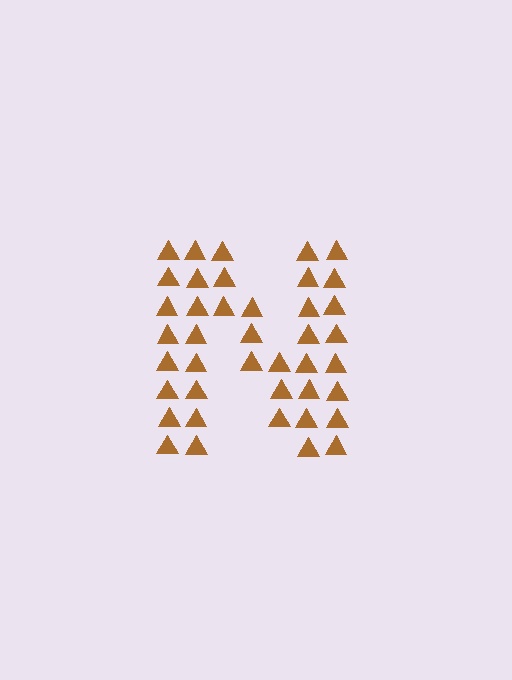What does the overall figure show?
The overall figure shows the letter N.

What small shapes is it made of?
It is made of small triangles.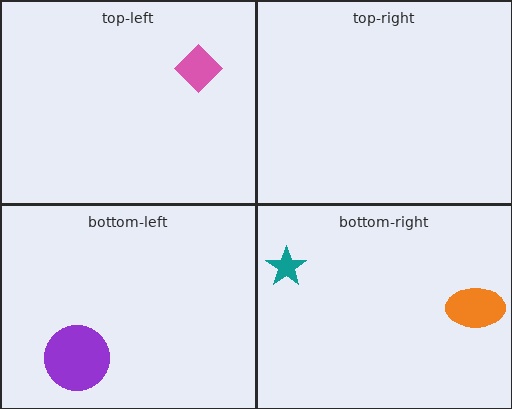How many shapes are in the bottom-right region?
2.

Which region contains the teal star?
The bottom-right region.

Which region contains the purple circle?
The bottom-left region.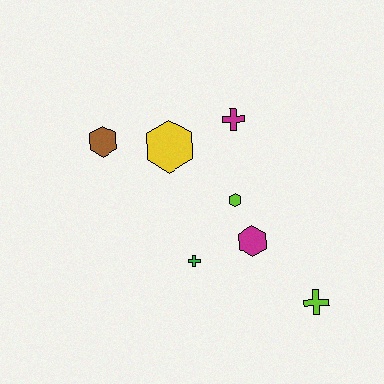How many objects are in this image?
There are 7 objects.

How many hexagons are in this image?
There are 4 hexagons.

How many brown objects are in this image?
There is 1 brown object.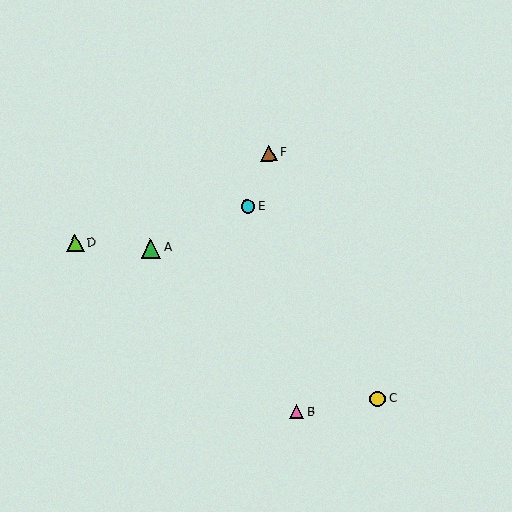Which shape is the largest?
The green triangle (labeled A) is the largest.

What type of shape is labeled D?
Shape D is a lime triangle.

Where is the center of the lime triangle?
The center of the lime triangle is at (75, 243).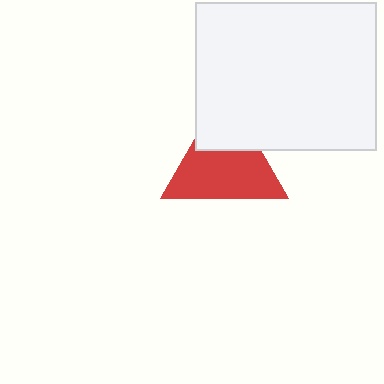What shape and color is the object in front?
The object in front is a white rectangle.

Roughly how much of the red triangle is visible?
Most of it is visible (roughly 68%).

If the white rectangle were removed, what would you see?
You would see the complete red triangle.